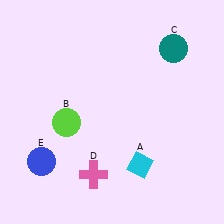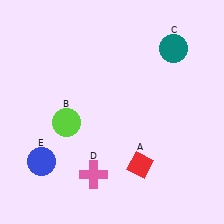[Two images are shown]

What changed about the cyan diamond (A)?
In Image 1, A is cyan. In Image 2, it changed to red.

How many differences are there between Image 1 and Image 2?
There is 1 difference between the two images.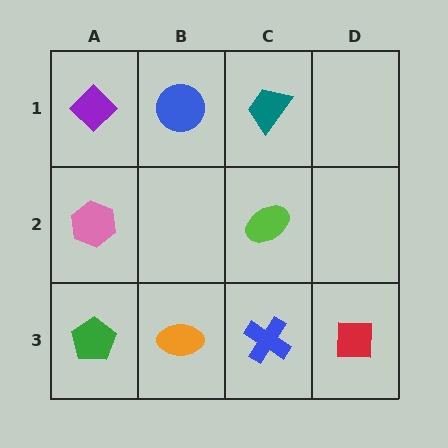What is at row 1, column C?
A teal trapezoid.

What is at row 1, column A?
A purple diamond.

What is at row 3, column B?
An orange ellipse.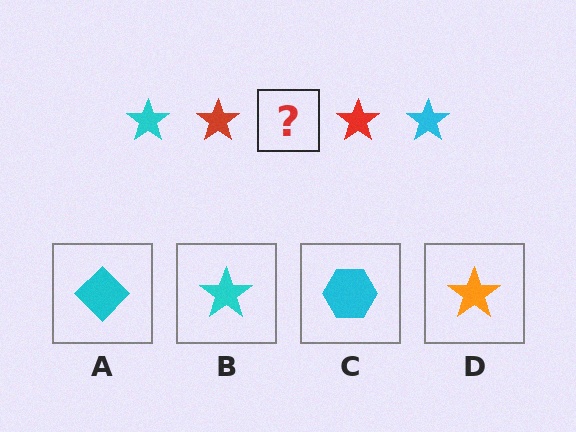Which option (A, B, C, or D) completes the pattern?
B.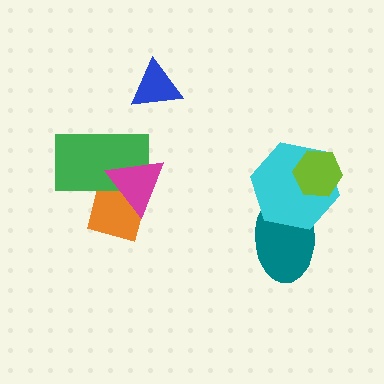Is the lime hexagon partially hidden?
No, no other shape covers it.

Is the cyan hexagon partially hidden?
Yes, it is partially covered by another shape.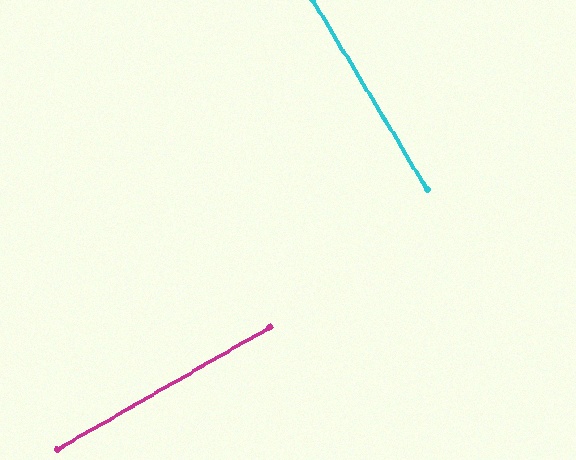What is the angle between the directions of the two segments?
Approximately 89 degrees.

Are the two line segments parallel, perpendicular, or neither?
Perpendicular — they meet at approximately 89°.